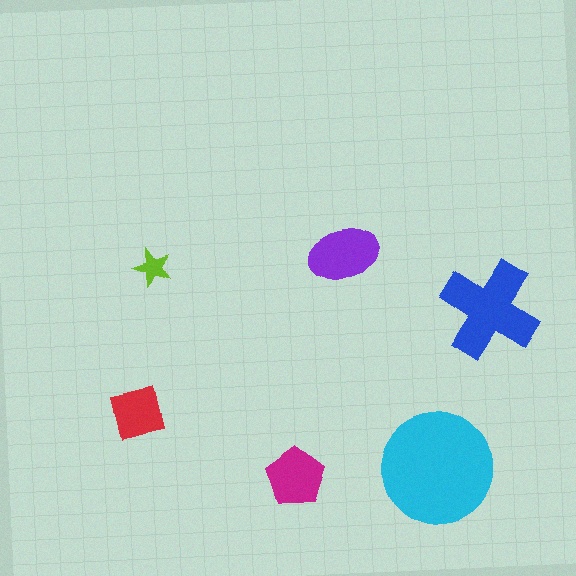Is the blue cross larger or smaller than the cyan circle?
Smaller.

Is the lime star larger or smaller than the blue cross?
Smaller.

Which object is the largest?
The cyan circle.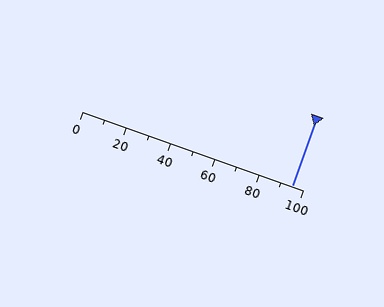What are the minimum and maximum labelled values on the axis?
The axis runs from 0 to 100.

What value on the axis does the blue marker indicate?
The marker indicates approximately 95.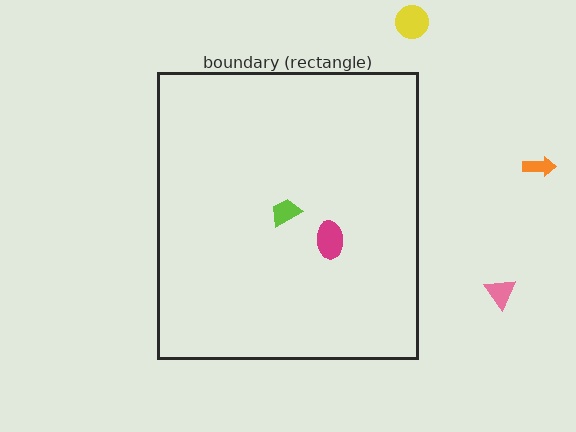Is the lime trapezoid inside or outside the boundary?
Inside.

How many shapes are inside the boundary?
2 inside, 3 outside.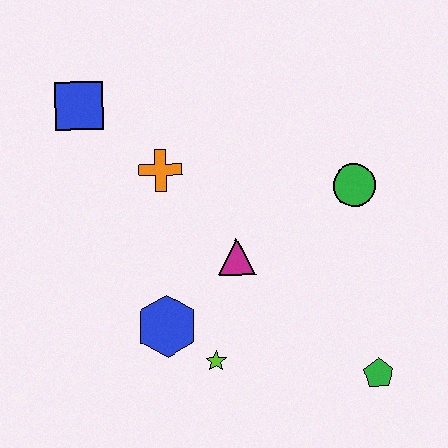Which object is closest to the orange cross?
The blue square is closest to the orange cross.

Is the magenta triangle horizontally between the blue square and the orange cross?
No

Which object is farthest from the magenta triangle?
The blue square is farthest from the magenta triangle.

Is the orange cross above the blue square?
No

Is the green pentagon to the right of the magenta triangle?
Yes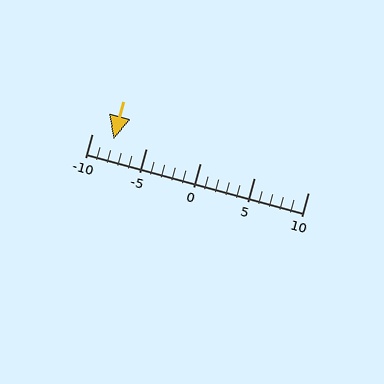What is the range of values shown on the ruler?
The ruler shows values from -10 to 10.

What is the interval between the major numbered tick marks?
The major tick marks are spaced 5 units apart.